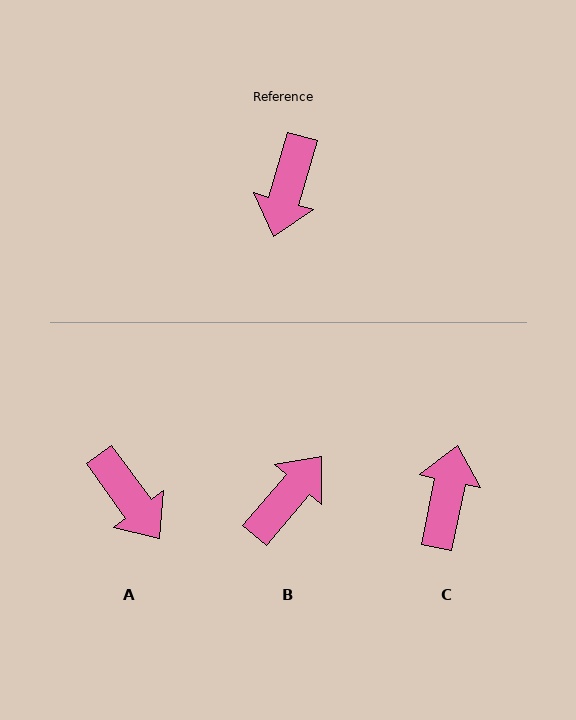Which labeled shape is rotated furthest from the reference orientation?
C, about 175 degrees away.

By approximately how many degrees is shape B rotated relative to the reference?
Approximately 156 degrees counter-clockwise.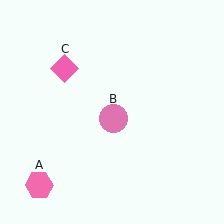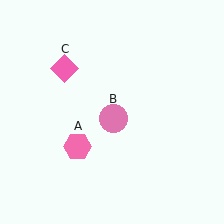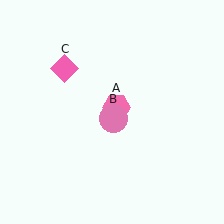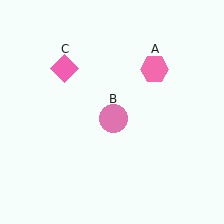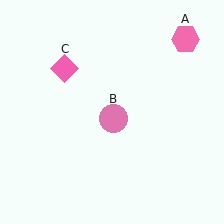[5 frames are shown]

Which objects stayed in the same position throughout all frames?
Pink circle (object B) and pink diamond (object C) remained stationary.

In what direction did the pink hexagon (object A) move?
The pink hexagon (object A) moved up and to the right.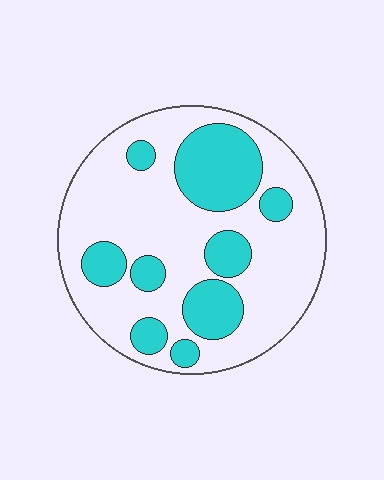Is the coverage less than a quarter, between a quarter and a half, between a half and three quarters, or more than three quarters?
Between a quarter and a half.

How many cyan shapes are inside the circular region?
9.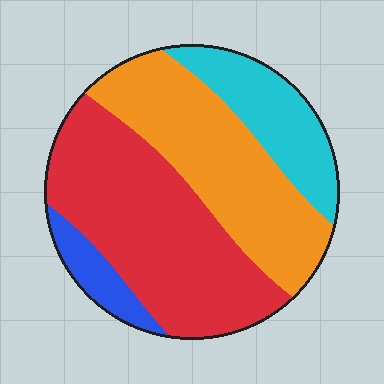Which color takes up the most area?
Red, at roughly 40%.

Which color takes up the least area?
Blue, at roughly 5%.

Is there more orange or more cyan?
Orange.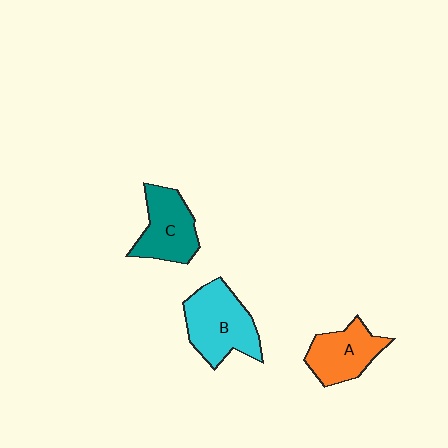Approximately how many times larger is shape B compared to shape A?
Approximately 1.3 times.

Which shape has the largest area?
Shape B (cyan).